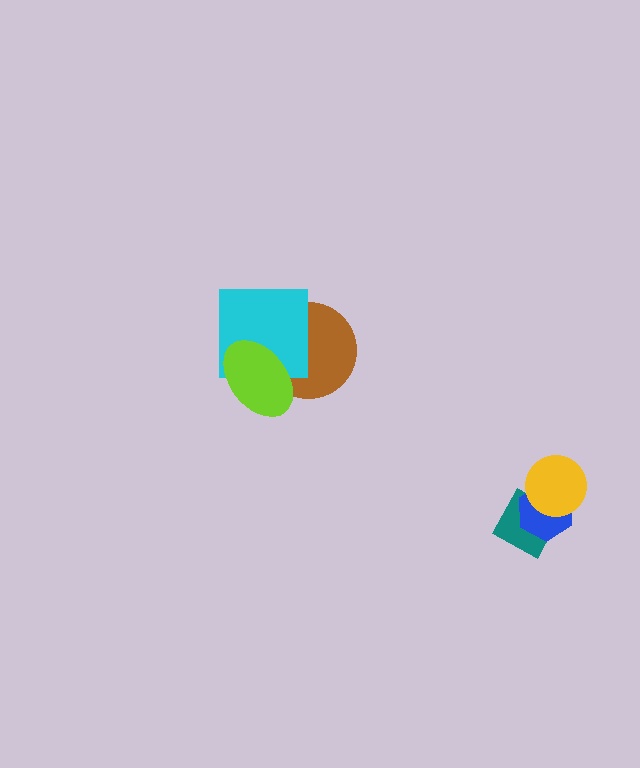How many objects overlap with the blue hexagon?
2 objects overlap with the blue hexagon.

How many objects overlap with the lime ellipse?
2 objects overlap with the lime ellipse.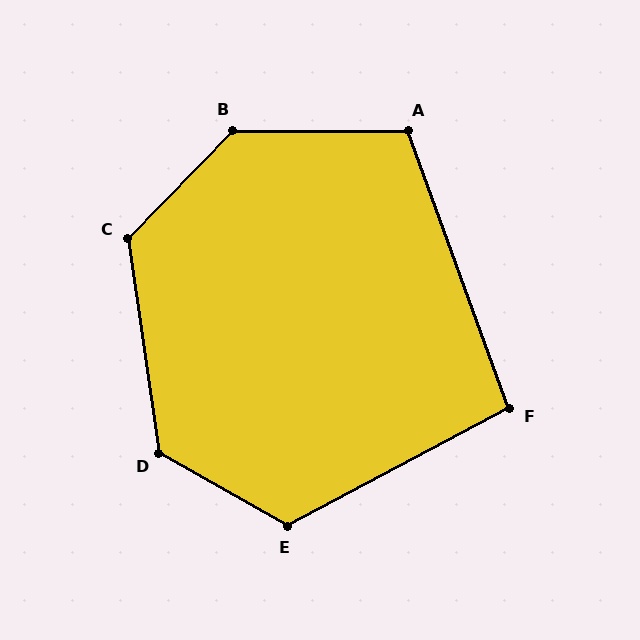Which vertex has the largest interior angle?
B, at approximately 134 degrees.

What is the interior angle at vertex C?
Approximately 128 degrees (obtuse).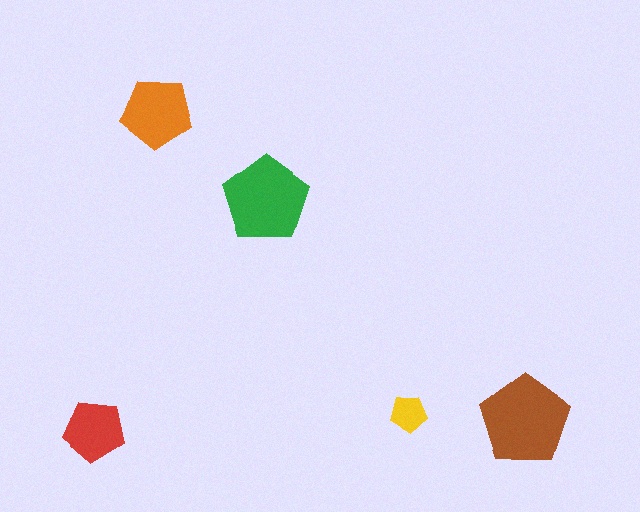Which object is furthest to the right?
The brown pentagon is rightmost.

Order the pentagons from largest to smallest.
the brown one, the green one, the orange one, the red one, the yellow one.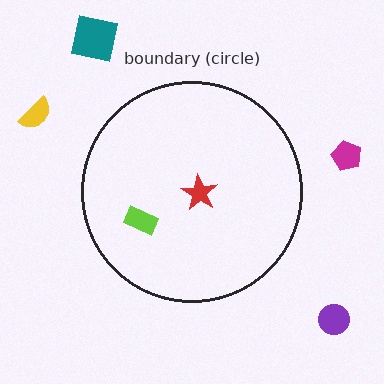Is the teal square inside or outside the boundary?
Outside.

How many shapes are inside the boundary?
2 inside, 4 outside.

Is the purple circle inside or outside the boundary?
Outside.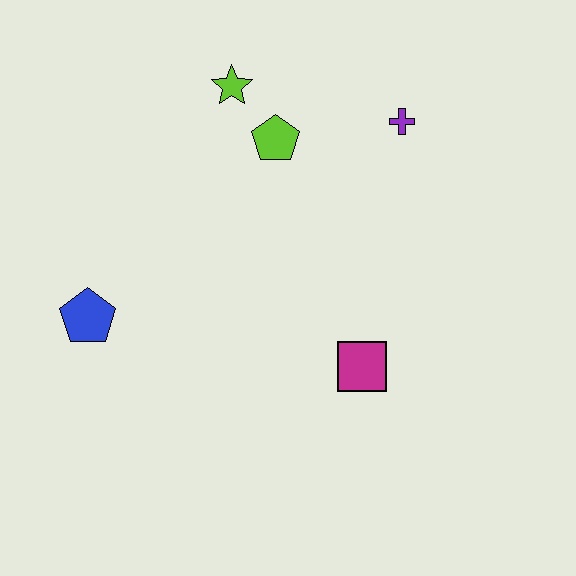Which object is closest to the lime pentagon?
The lime star is closest to the lime pentagon.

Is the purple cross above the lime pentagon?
Yes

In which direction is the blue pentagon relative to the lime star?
The blue pentagon is below the lime star.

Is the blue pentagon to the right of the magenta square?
No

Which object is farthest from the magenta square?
The lime star is farthest from the magenta square.